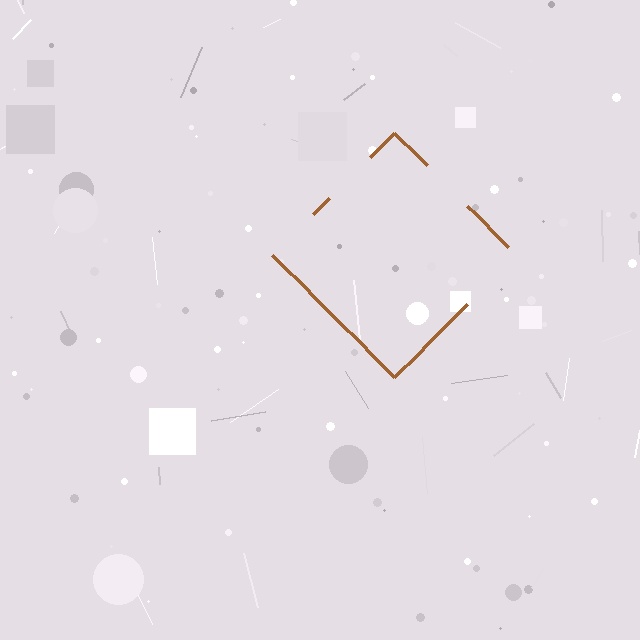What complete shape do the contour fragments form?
The contour fragments form a diamond.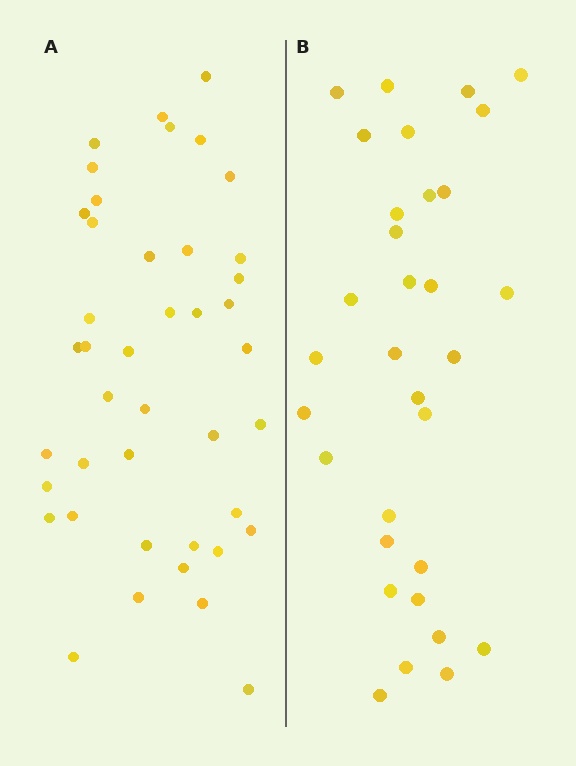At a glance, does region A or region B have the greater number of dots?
Region A (the left region) has more dots.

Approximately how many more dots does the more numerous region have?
Region A has roughly 10 or so more dots than region B.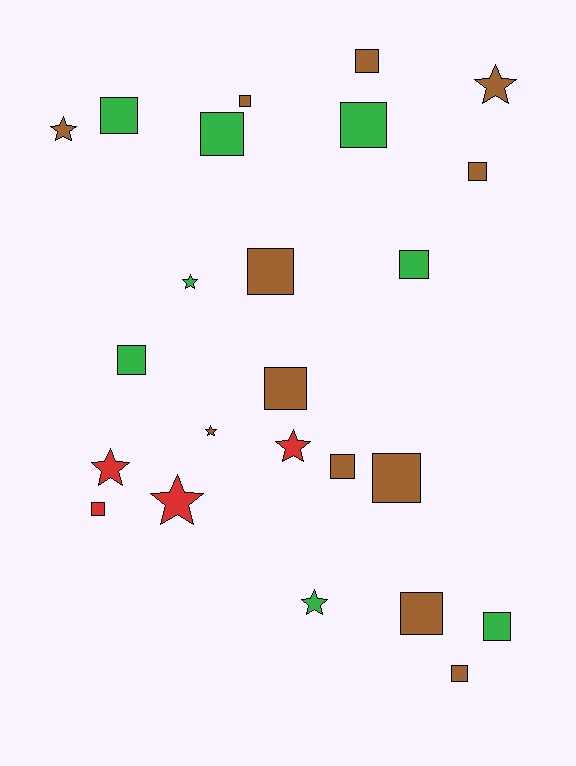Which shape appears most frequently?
Square, with 16 objects.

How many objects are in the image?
There are 24 objects.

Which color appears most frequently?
Brown, with 12 objects.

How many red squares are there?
There is 1 red square.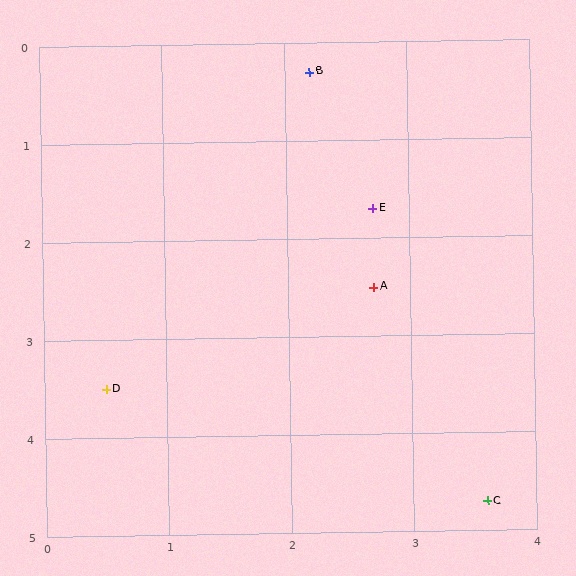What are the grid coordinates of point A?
Point A is at approximately (2.7, 2.5).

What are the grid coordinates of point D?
Point D is at approximately (0.5, 3.5).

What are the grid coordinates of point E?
Point E is at approximately (2.7, 1.7).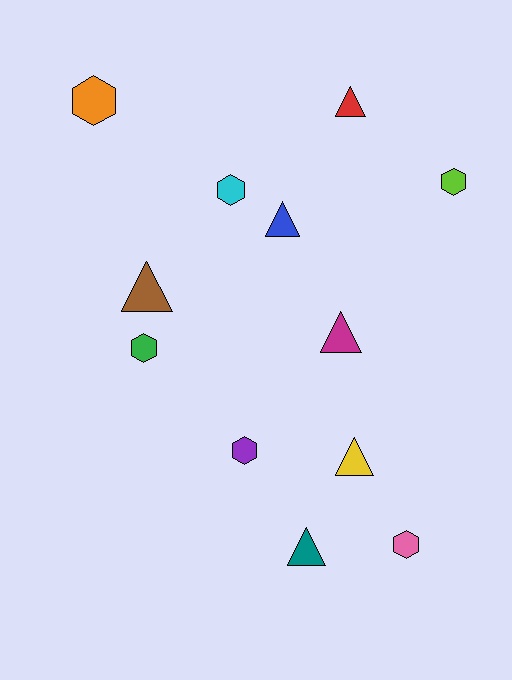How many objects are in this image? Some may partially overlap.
There are 12 objects.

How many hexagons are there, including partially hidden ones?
There are 6 hexagons.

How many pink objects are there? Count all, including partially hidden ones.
There is 1 pink object.